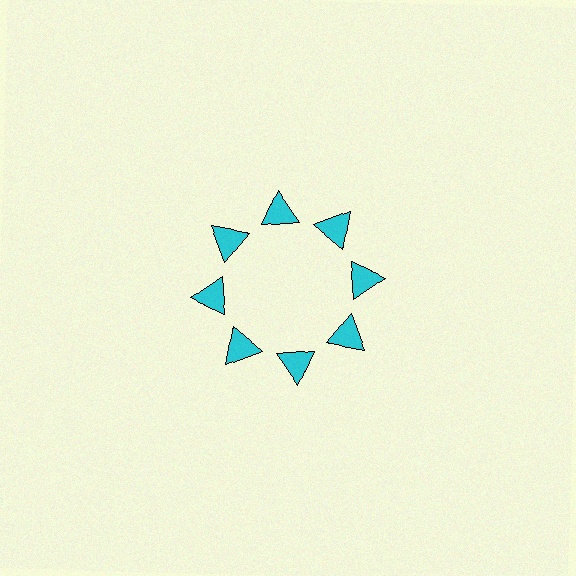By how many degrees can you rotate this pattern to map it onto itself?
The pattern maps onto itself every 45 degrees of rotation.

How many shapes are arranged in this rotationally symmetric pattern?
There are 8 shapes, arranged in 8 groups of 1.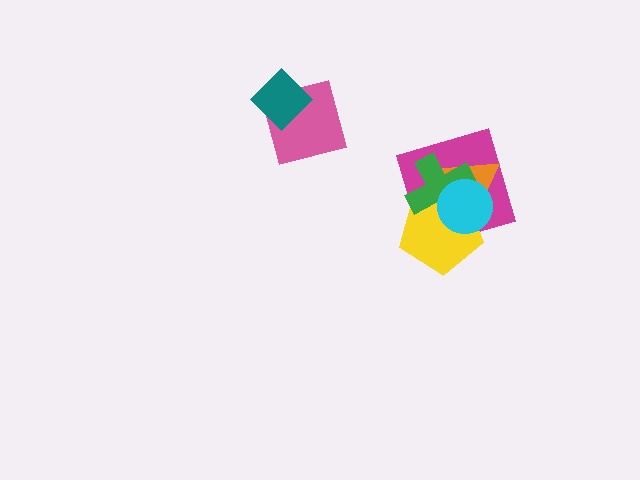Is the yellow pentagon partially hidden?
Yes, it is partially covered by another shape.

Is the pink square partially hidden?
Yes, it is partially covered by another shape.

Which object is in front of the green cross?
The cyan circle is in front of the green cross.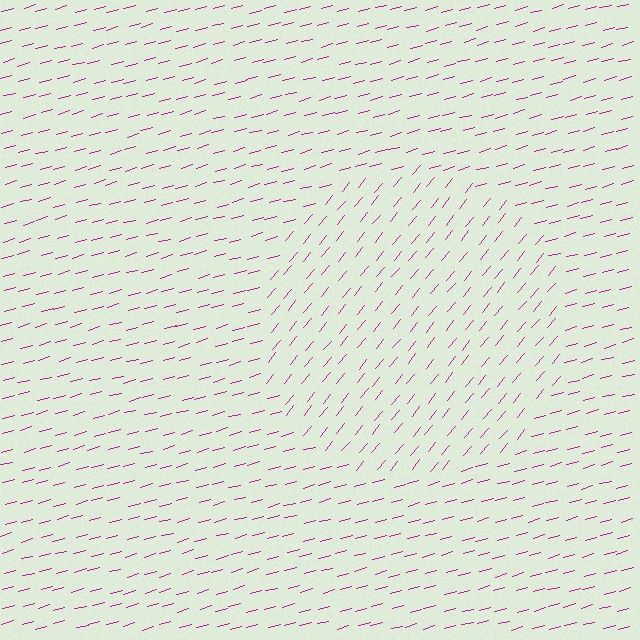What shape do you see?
I see a circle.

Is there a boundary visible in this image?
Yes, there is a texture boundary formed by a change in line orientation.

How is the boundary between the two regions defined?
The boundary is defined purely by a change in line orientation (approximately 35 degrees difference). All lines are the same color and thickness.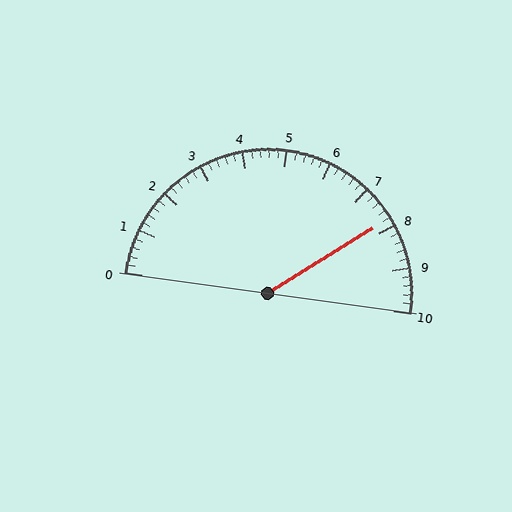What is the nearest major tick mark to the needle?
The nearest major tick mark is 8.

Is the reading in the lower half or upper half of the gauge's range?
The reading is in the upper half of the range (0 to 10).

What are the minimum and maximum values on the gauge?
The gauge ranges from 0 to 10.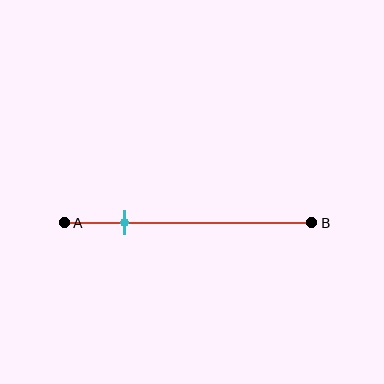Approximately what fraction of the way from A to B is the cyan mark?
The cyan mark is approximately 25% of the way from A to B.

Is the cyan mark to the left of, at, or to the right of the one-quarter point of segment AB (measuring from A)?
The cyan mark is approximately at the one-quarter point of segment AB.